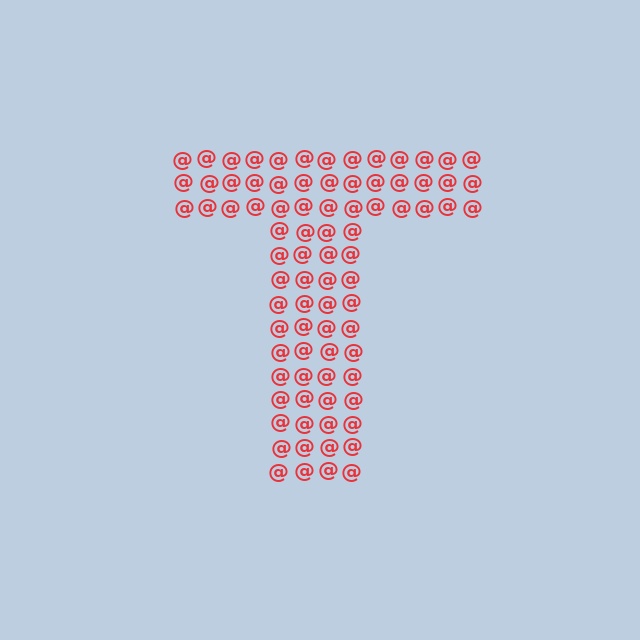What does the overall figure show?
The overall figure shows the letter T.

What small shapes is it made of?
It is made of small at signs.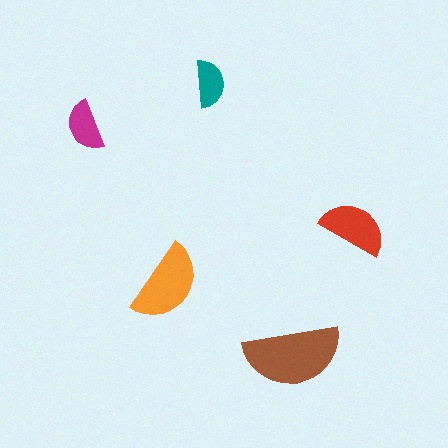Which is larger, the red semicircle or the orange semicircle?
The orange one.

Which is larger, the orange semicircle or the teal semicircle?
The orange one.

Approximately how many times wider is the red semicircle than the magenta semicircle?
About 1.5 times wider.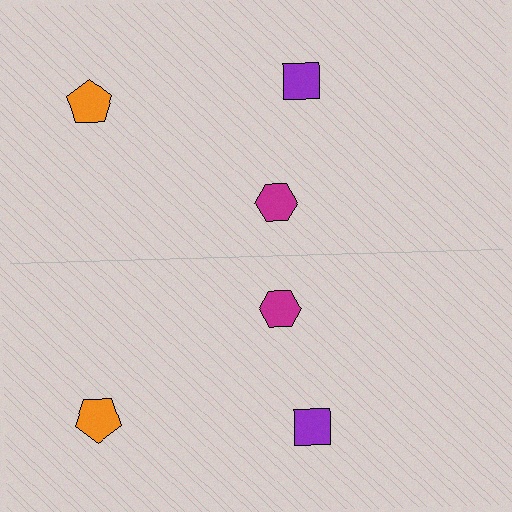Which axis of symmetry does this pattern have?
The pattern has a horizontal axis of symmetry running through the center of the image.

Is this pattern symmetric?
Yes, this pattern has bilateral (reflection) symmetry.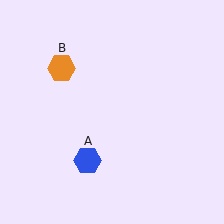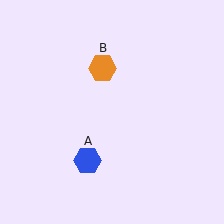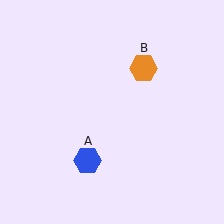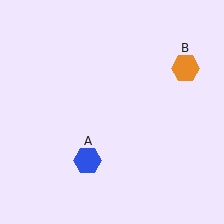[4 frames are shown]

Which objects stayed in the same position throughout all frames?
Blue hexagon (object A) remained stationary.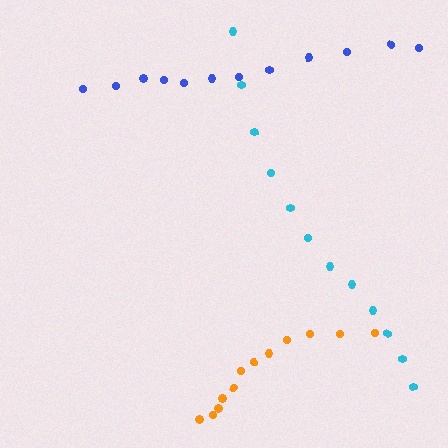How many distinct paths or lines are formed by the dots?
There are 3 distinct paths.